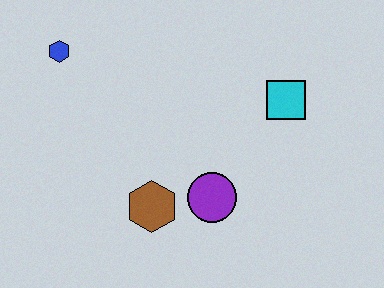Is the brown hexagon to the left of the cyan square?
Yes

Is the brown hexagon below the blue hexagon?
Yes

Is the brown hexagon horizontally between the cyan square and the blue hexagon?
Yes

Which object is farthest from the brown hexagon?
The blue hexagon is farthest from the brown hexagon.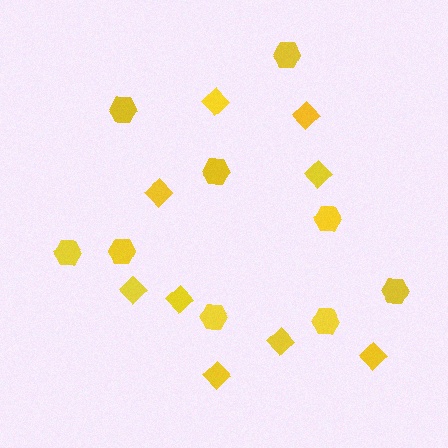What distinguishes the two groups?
There are 2 groups: one group of hexagons (9) and one group of diamonds (9).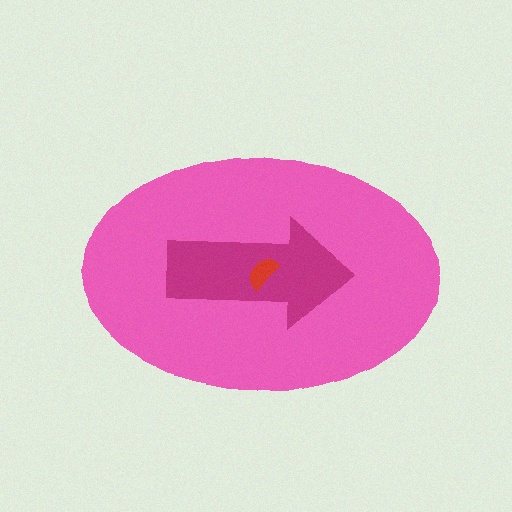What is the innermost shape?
The red semicircle.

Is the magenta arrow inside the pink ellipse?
Yes.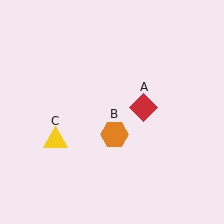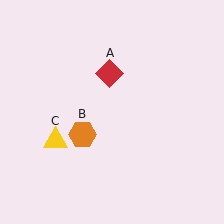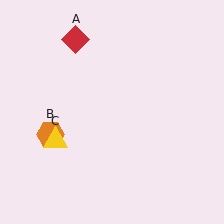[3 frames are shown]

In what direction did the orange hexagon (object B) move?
The orange hexagon (object B) moved left.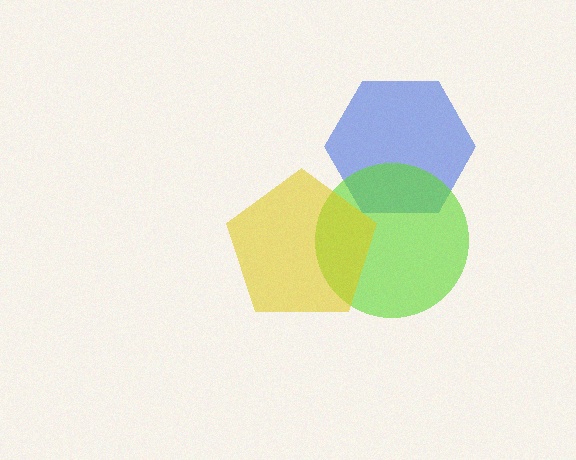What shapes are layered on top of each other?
The layered shapes are: a blue hexagon, a lime circle, a yellow pentagon.